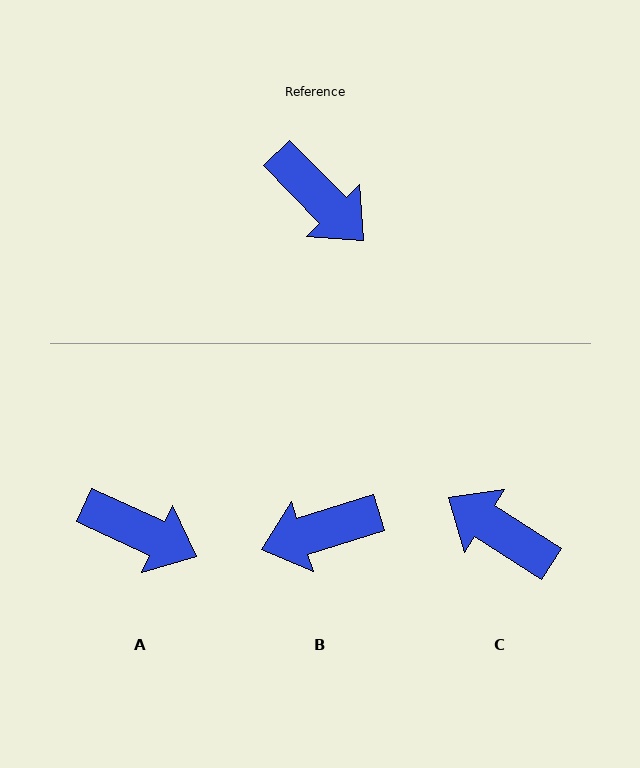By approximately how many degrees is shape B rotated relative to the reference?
Approximately 117 degrees clockwise.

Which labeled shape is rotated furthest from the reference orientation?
C, about 167 degrees away.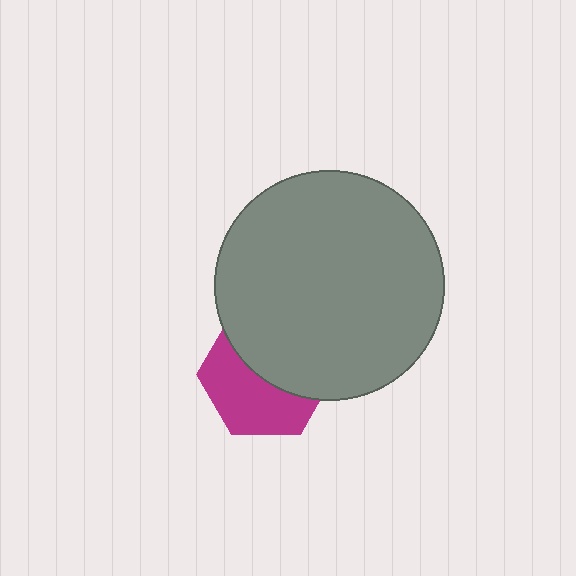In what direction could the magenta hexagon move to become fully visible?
The magenta hexagon could move down. That would shift it out from behind the gray circle entirely.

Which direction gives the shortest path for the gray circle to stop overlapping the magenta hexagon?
Moving up gives the shortest separation.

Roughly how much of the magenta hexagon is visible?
About half of it is visible (roughly 50%).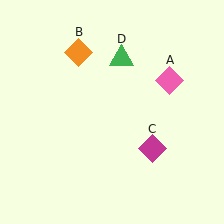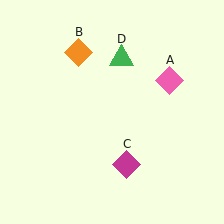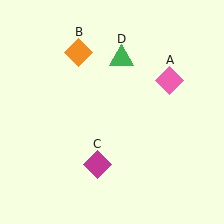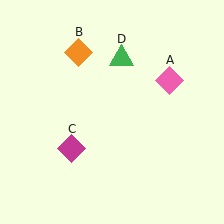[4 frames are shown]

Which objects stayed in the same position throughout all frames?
Pink diamond (object A) and orange diamond (object B) and green triangle (object D) remained stationary.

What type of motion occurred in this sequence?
The magenta diamond (object C) rotated clockwise around the center of the scene.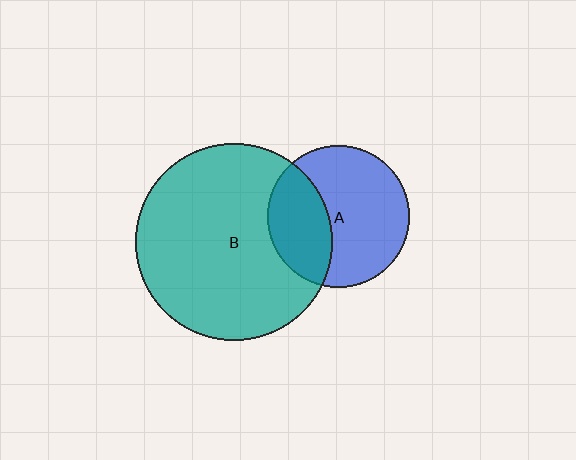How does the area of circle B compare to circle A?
Approximately 1.9 times.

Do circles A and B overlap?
Yes.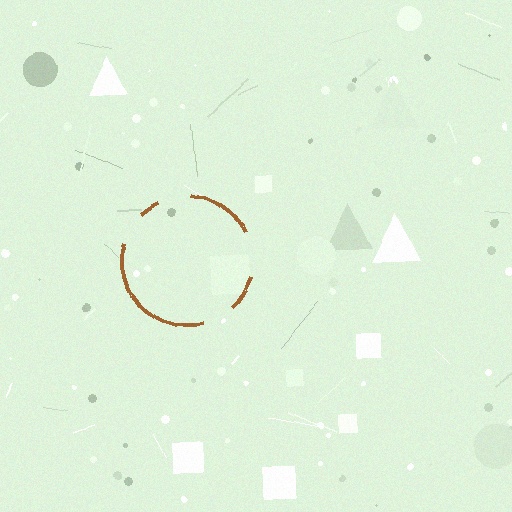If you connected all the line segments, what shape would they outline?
They would outline a circle.